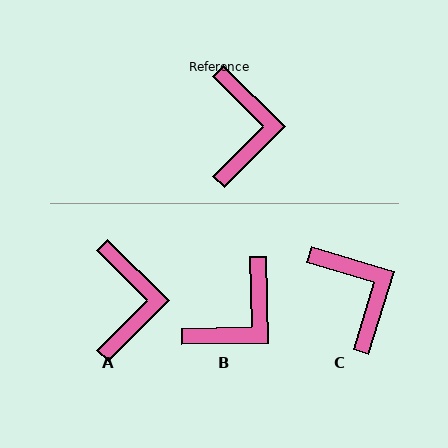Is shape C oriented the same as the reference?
No, it is off by about 28 degrees.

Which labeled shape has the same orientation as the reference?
A.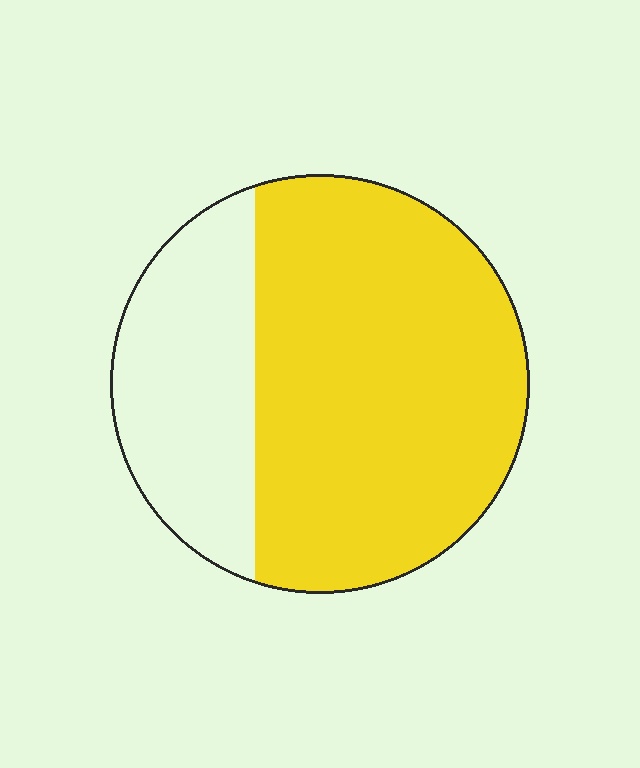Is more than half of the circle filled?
Yes.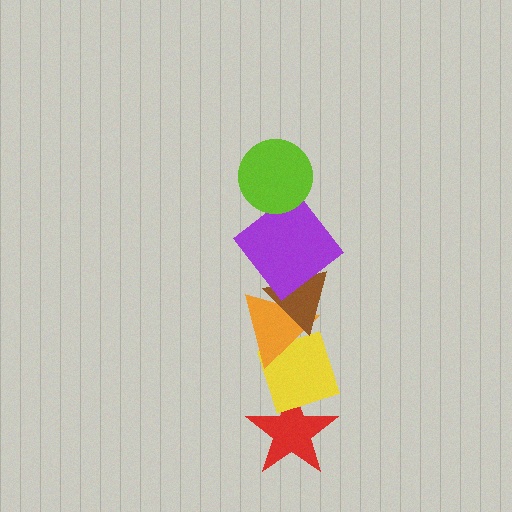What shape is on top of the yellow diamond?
The orange triangle is on top of the yellow diamond.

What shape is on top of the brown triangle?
The purple diamond is on top of the brown triangle.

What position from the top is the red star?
The red star is 6th from the top.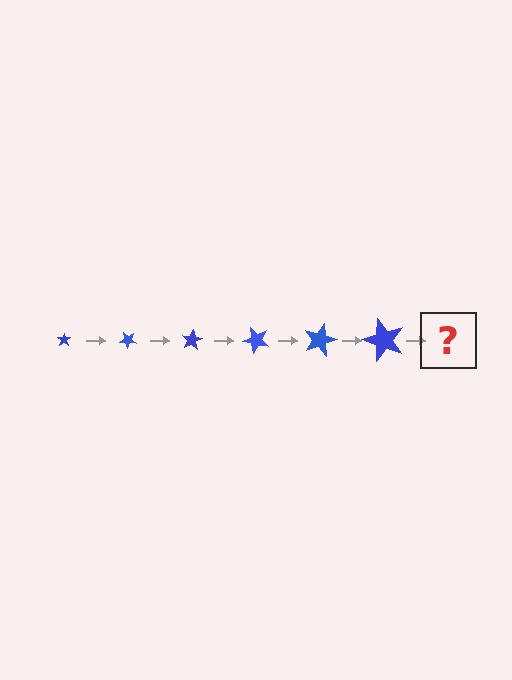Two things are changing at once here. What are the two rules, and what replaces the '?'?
The two rules are that the star grows larger each step and it rotates 40 degrees each step. The '?' should be a star, larger than the previous one and rotated 240 degrees from the start.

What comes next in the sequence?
The next element should be a star, larger than the previous one and rotated 240 degrees from the start.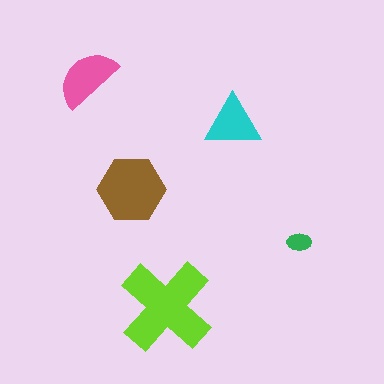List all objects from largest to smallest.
The lime cross, the brown hexagon, the pink semicircle, the cyan triangle, the green ellipse.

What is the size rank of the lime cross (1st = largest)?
1st.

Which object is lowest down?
The lime cross is bottommost.